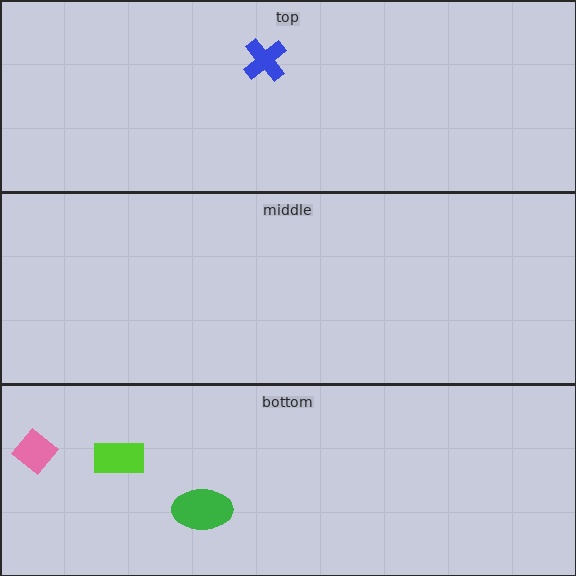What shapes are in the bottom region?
The green ellipse, the pink diamond, the lime rectangle.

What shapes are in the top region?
The blue cross.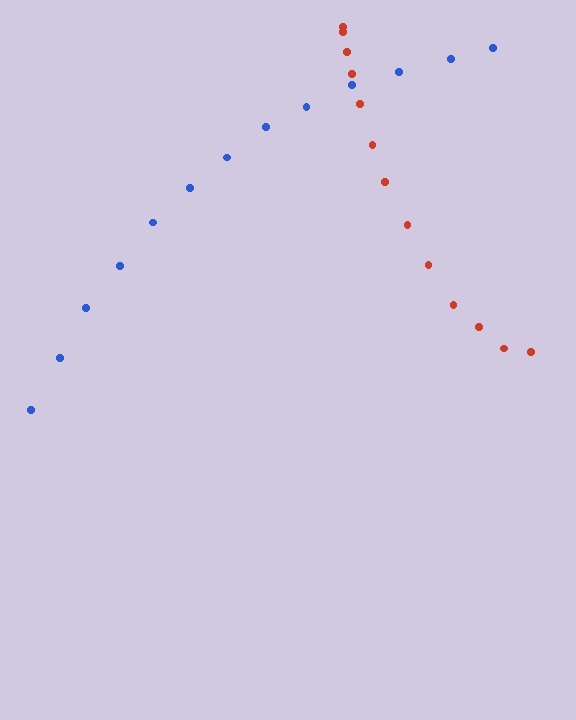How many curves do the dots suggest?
There are 2 distinct paths.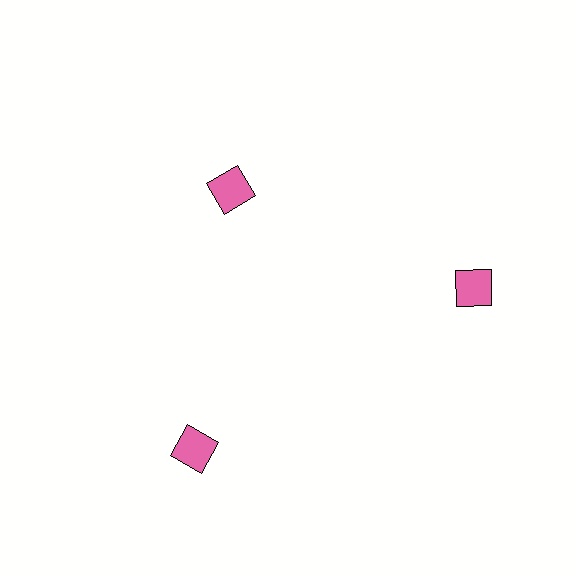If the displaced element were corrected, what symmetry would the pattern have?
It would have 3-fold rotational symmetry — the pattern would map onto itself every 120 degrees.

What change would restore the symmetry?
The symmetry would be restored by moving it outward, back onto the ring so that all 3 squares sit at equal angles and equal distance from the center.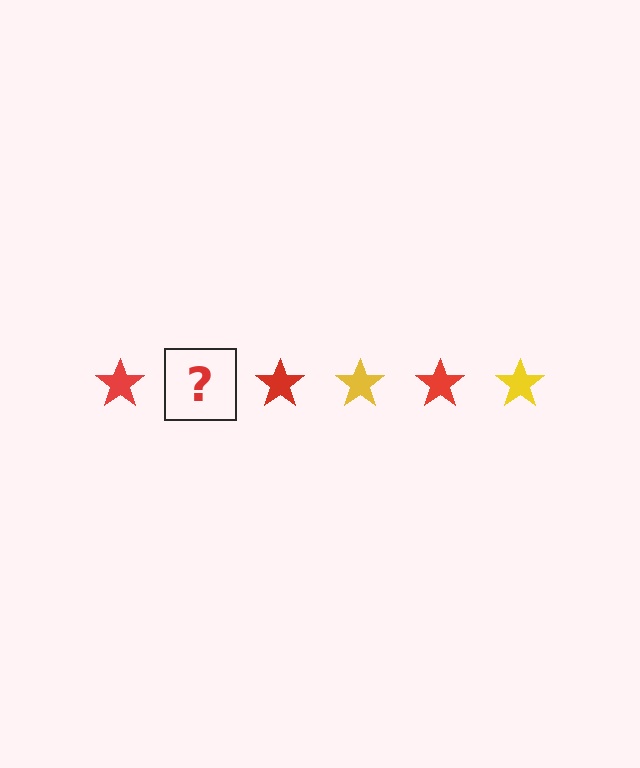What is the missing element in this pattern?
The missing element is a yellow star.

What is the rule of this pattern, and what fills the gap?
The rule is that the pattern cycles through red, yellow stars. The gap should be filled with a yellow star.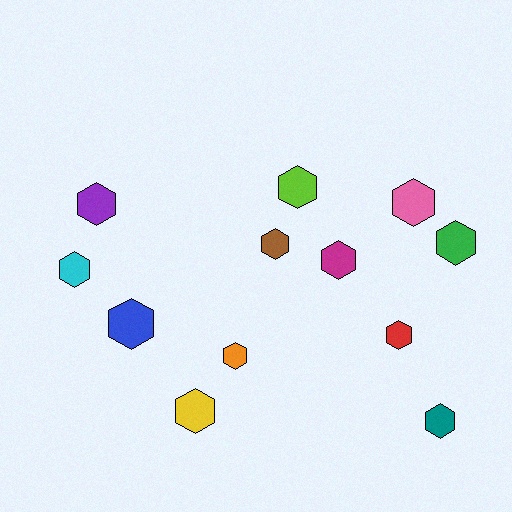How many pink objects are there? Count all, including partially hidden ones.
There is 1 pink object.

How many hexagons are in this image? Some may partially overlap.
There are 12 hexagons.